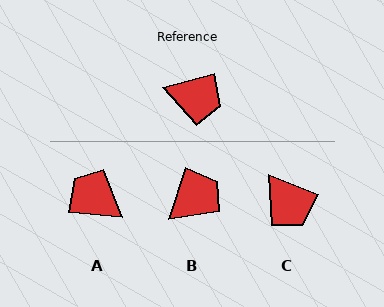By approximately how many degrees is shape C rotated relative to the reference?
Approximately 37 degrees clockwise.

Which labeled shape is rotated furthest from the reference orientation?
A, about 160 degrees away.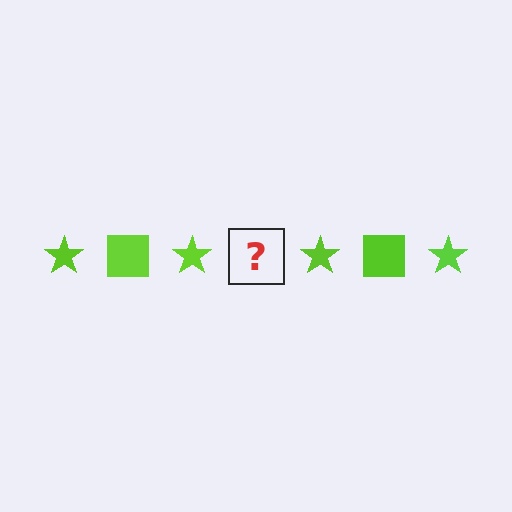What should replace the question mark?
The question mark should be replaced with a lime square.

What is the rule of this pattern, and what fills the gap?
The rule is that the pattern cycles through star, square shapes in lime. The gap should be filled with a lime square.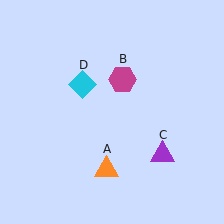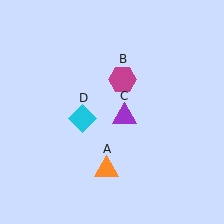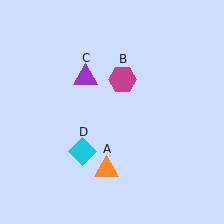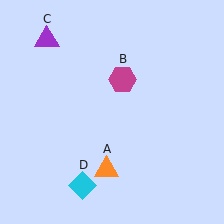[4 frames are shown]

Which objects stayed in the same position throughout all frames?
Orange triangle (object A) and magenta hexagon (object B) remained stationary.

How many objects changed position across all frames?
2 objects changed position: purple triangle (object C), cyan diamond (object D).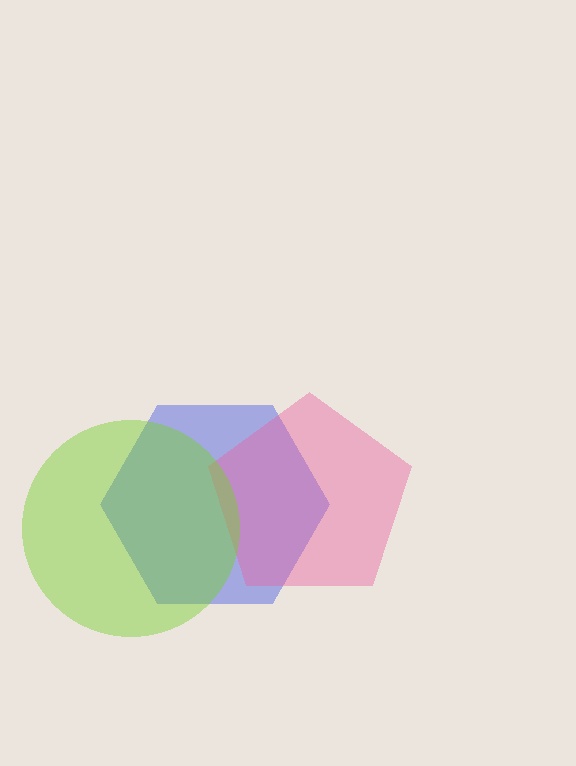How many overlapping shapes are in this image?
There are 3 overlapping shapes in the image.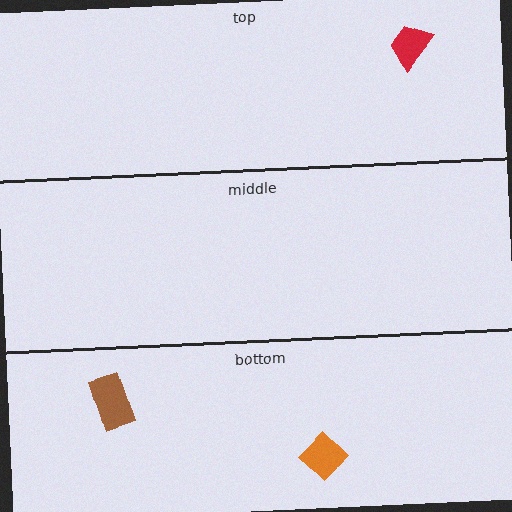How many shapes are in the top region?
1.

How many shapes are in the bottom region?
2.